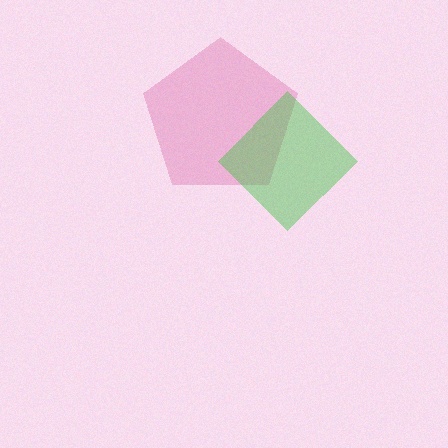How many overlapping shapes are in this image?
There are 2 overlapping shapes in the image.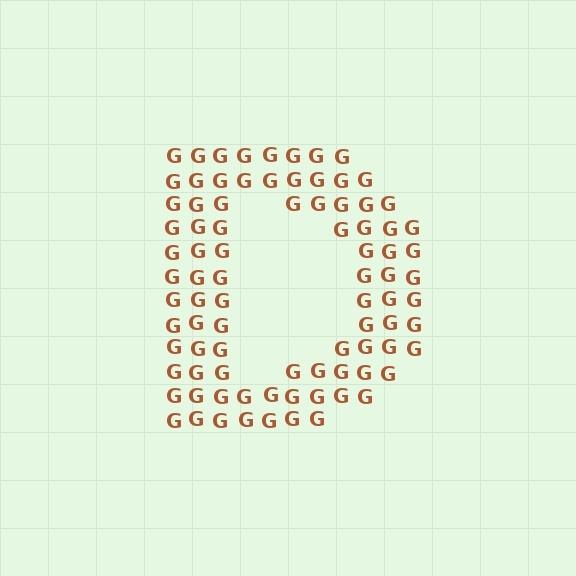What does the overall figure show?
The overall figure shows the letter D.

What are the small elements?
The small elements are letter G's.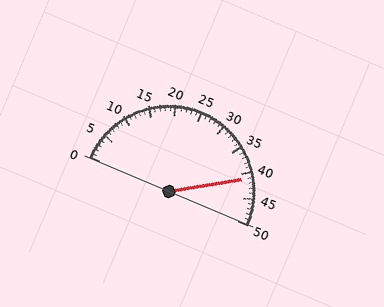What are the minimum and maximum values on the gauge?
The gauge ranges from 0 to 50.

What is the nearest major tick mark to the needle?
The nearest major tick mark is 40.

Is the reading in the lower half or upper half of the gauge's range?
The reading is in the upper half of the range (0 to 50).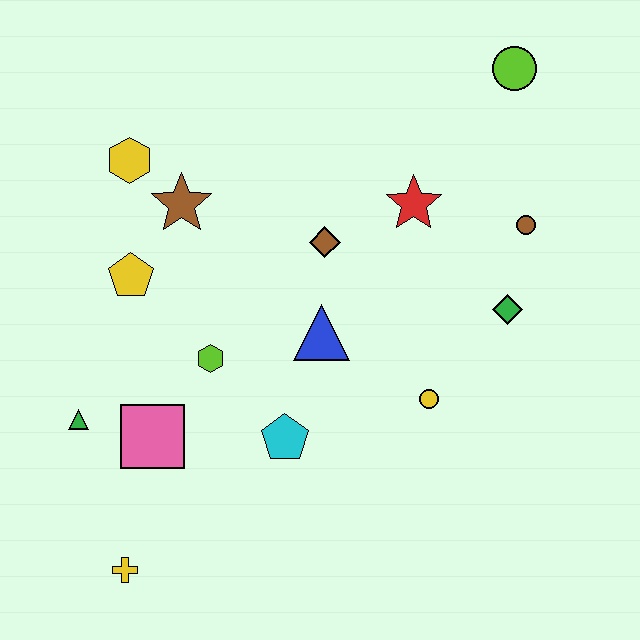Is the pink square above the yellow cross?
Yes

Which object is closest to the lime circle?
The brown circle is closest to the lime circle.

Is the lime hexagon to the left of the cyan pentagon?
Yes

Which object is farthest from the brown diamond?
The yellow cross is farthest from the brown diamond.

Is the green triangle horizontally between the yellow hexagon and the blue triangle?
No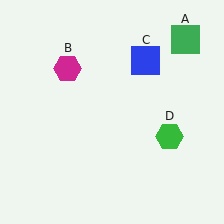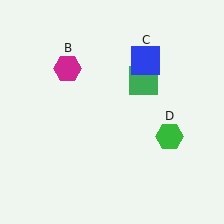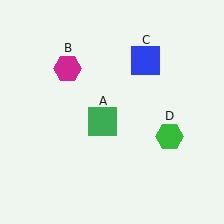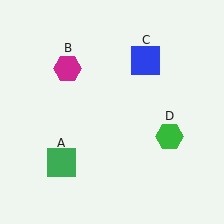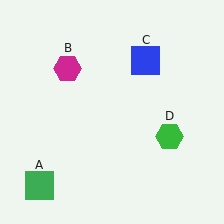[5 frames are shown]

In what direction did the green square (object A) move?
The green square (object A) moved down and to the left.